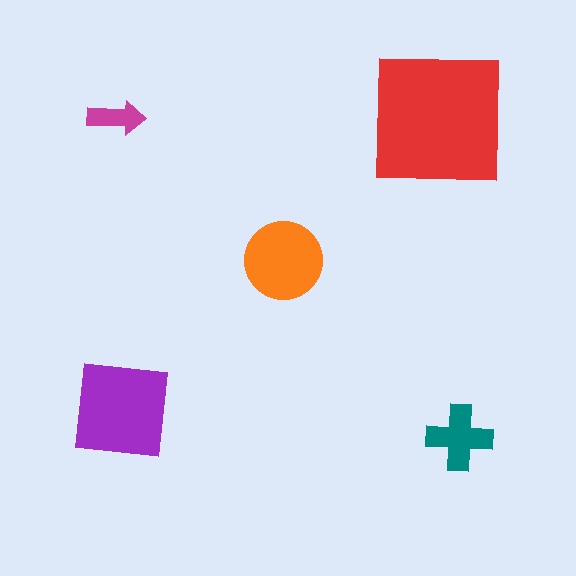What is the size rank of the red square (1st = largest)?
1st.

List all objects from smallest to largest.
The magenta arrow, the teal cross, the orange circle, the purple square, the red square.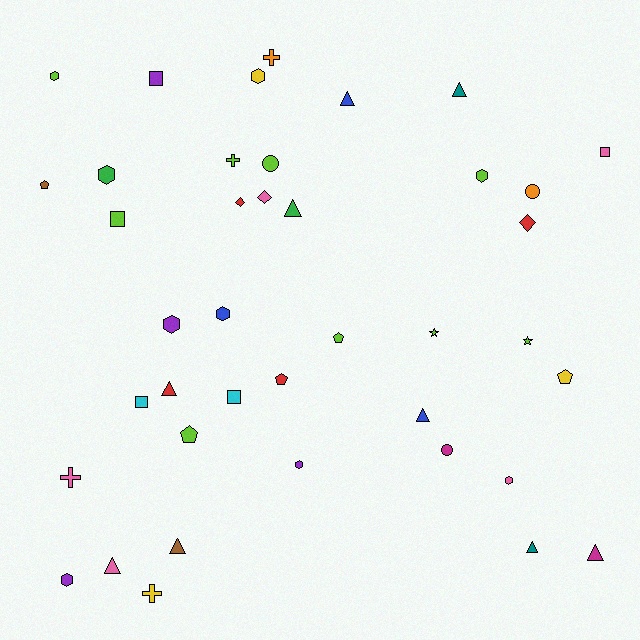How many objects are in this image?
There are 40 objects.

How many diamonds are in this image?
There are 3 diamonds.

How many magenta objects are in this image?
There are 2 magenta objects.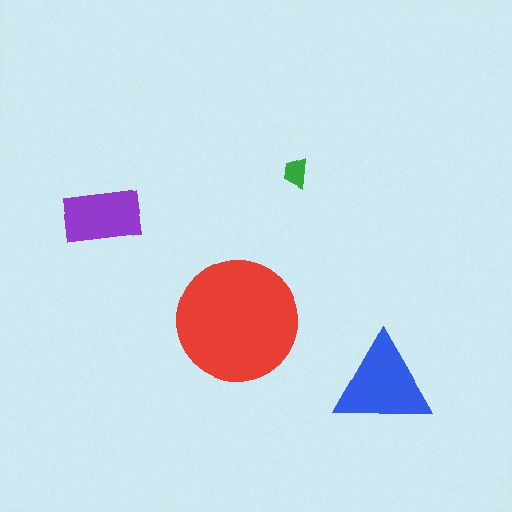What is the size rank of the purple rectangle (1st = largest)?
3rd.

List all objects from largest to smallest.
The red circle, the blue triangle, the purple rectangle, the green trapezoid.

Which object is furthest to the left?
The purple rectangle is leftmost.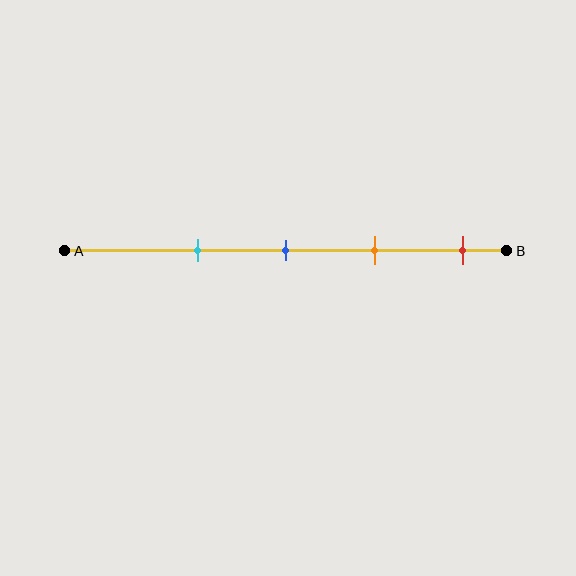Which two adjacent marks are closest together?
The blue and orange marks are the closest adjacent pair.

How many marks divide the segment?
There are 4 marks dividing the segment.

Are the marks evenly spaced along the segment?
Yes, the marks are approximately evenly spaced.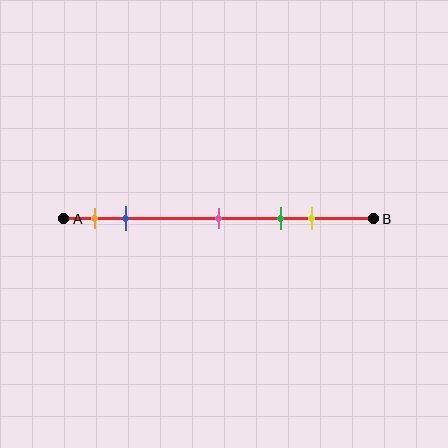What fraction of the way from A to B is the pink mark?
The pink mark is approximately 50% (0.5) of the way from A to B.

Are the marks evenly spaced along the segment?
No, the marks are not evenly spaced.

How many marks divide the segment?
There are 5 marks dividing the segment.